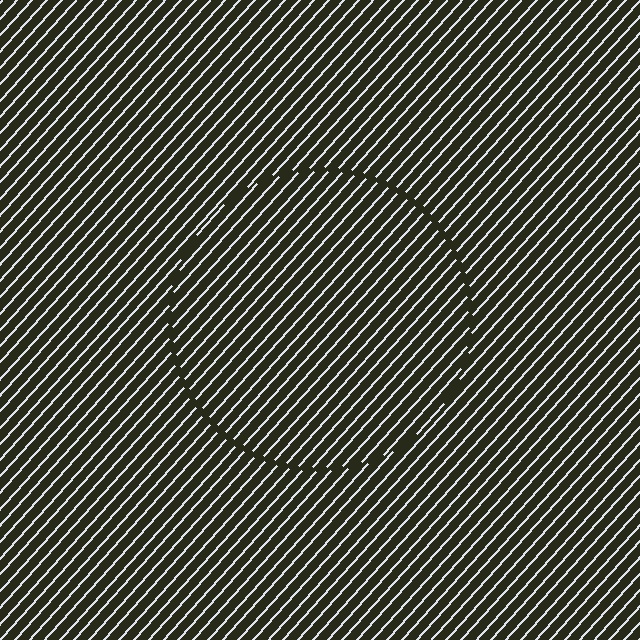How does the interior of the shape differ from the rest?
The interior of the shape contains the same grating, shifted by half a period — the contour is defined by the phase discontinuity where line-ends from the inner and outer gratings abut.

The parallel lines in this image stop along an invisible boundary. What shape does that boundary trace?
An illusory circle. The interior of the shape contains the same grating, shifted by half a period — the contour is defined by the phase discontinuity where line-ends from the inner and outer gratings abut.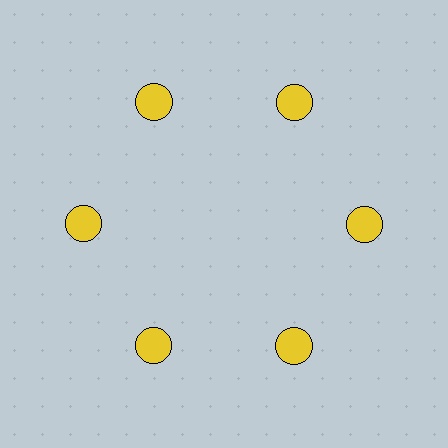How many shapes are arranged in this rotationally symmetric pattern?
There are 6 shapes, arranged in 6 groups of 1.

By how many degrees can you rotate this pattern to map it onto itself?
The pattern maps onto itself every 60 degrees of rotation.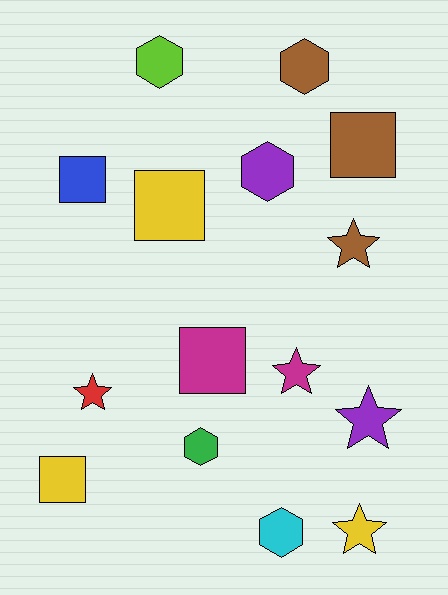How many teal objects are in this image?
There are no teal objects.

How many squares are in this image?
There are 5 squares.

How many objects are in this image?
There are 15 objects.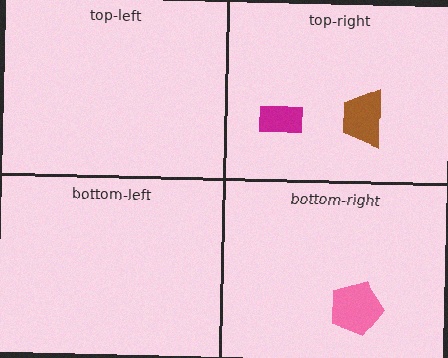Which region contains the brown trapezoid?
The top-right region.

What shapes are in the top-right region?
The magenta rectangle, the brown trapezoid.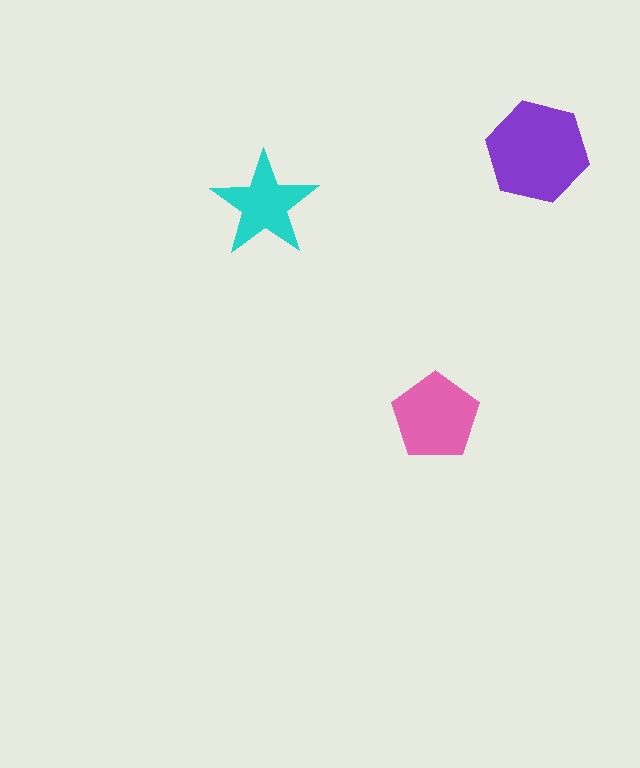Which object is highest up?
The purple hexagon is topmost.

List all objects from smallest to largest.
The cyan star, the pink pentagon, the purple hexagon.